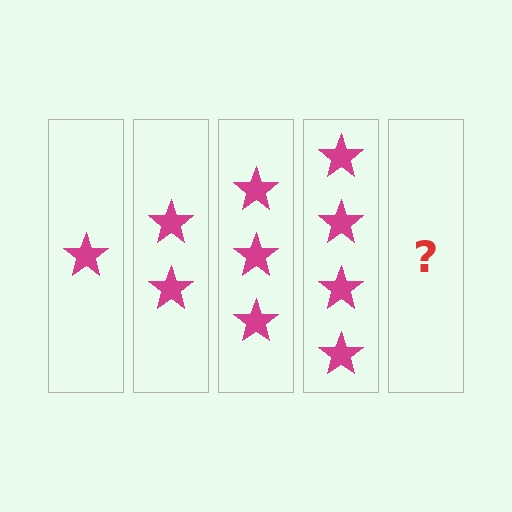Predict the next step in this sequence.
The next step is 5 stars.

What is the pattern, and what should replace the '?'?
The pattern is that each step adds one more star. The '?' should be 5 stars.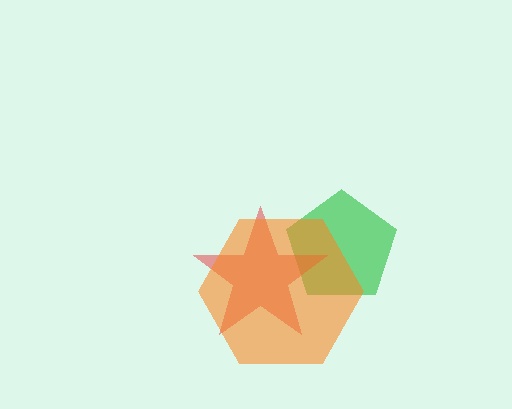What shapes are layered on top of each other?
The layered shapes are: a green pentagon, a red star, an orange hexagon.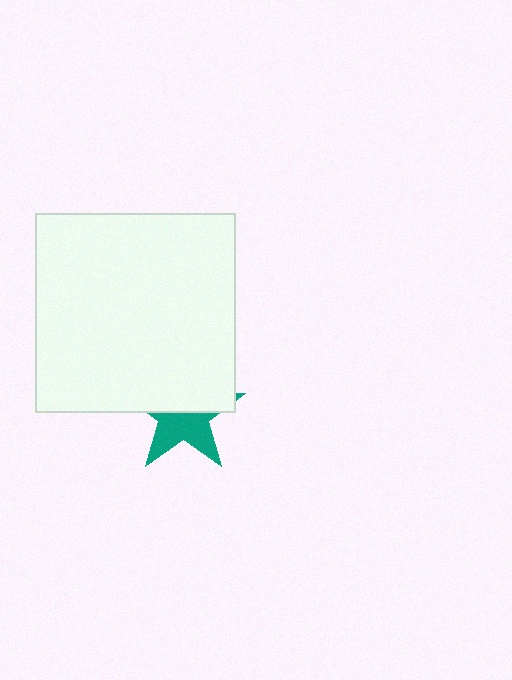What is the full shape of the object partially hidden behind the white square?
The partially hidden object is a teal star.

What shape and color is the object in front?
The object in front is a white square.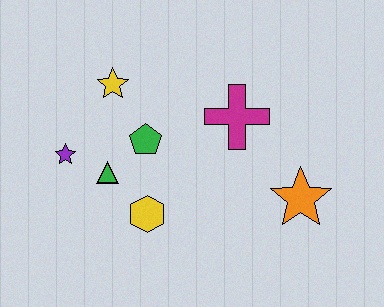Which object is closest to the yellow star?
The green pentagon is closest to the yellow star.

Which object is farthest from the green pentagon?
The orange star is farthest from the green pentagon.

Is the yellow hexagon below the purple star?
Yes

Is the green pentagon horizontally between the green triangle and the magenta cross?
Yes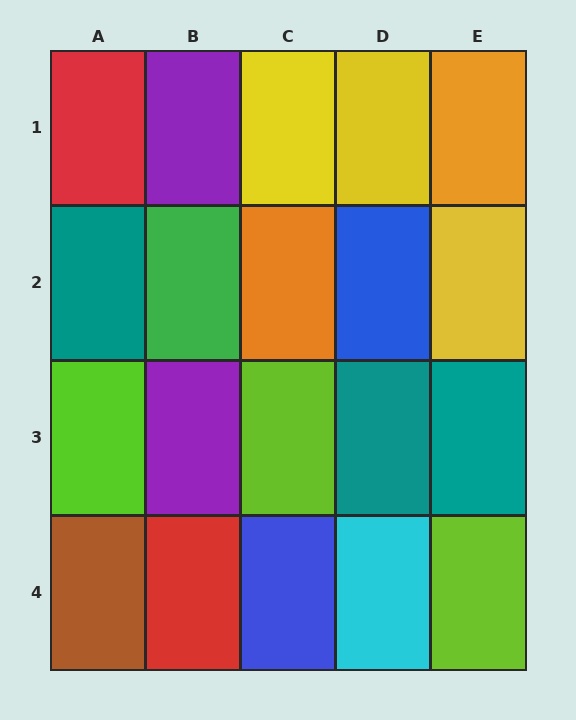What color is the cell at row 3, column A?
Lime.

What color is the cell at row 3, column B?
Purple.